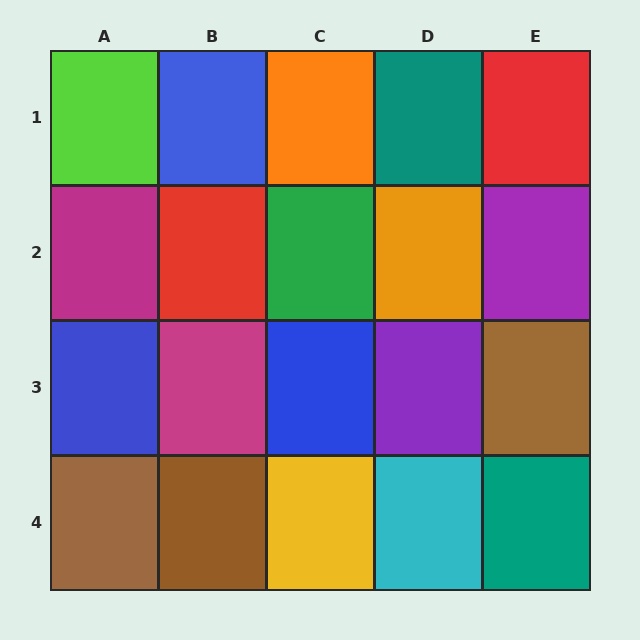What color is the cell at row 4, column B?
Brown.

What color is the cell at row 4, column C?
Yellow.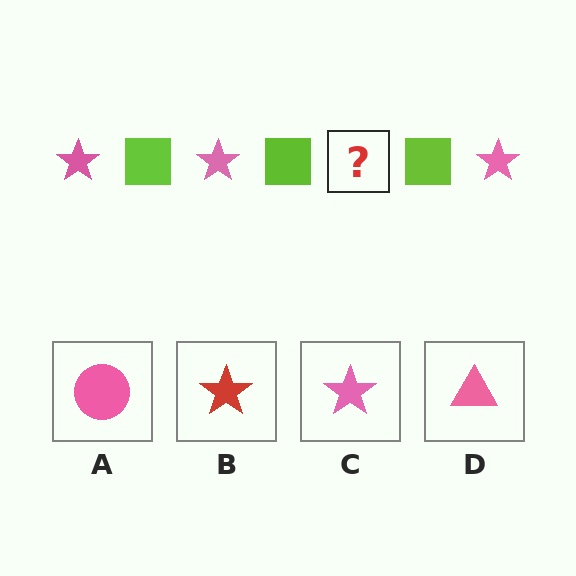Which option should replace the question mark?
Option C.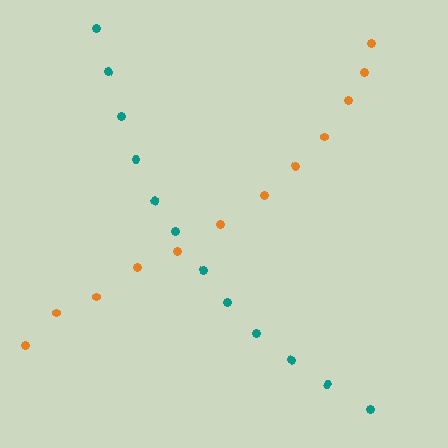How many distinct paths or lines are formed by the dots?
There are 2 distinct paths.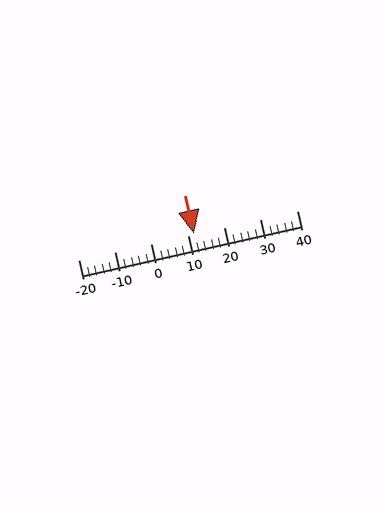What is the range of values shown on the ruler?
The ruler shows values from -20 to 40.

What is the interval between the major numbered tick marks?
The major tick marks are spaced 10 units apart.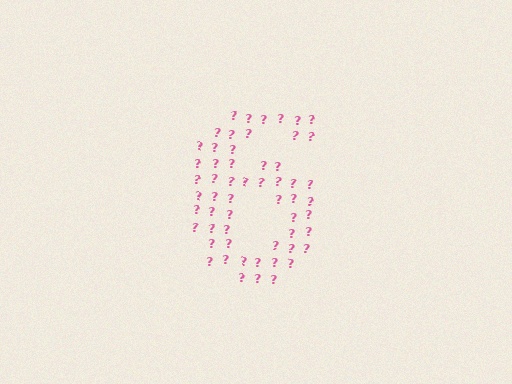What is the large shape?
The large shape is the digit 6.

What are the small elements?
The small elements are question marks.